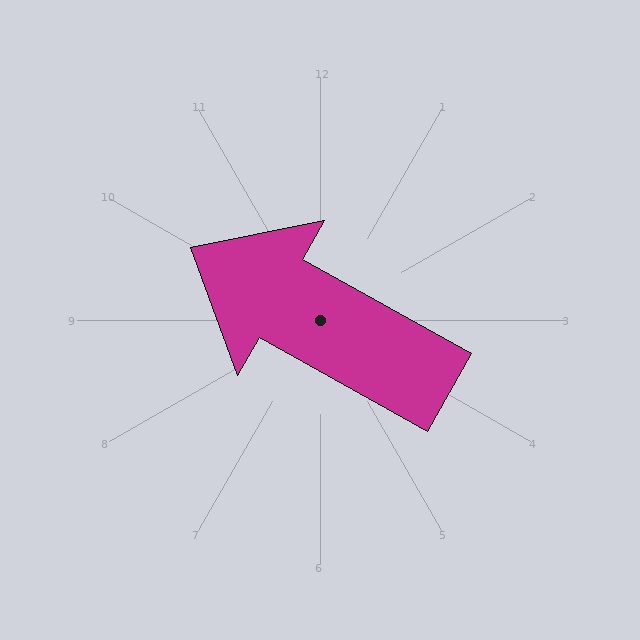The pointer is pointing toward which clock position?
Roughly 10 o'clock.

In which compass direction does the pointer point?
Northwest.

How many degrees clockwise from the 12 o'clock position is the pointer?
Approximately 299 degrees.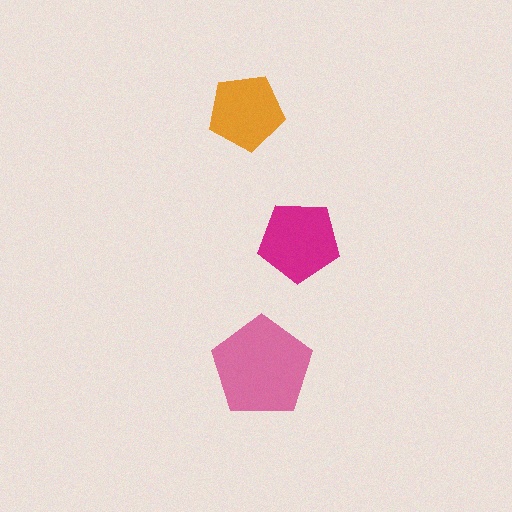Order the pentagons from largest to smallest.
the pink one, the magenta one, the orange one.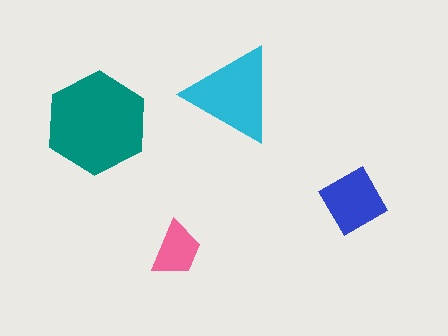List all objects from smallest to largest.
The pink trapezoid, the blue diamond, the cyan triangle, the teal hexagon.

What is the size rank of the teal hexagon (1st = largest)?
1st.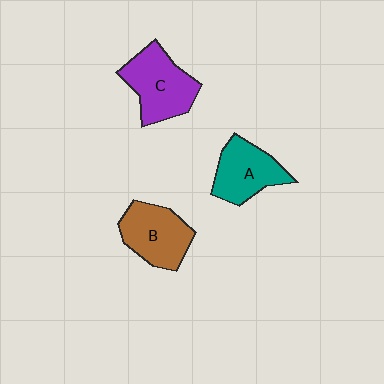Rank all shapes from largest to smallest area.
From largest to smallest: C (purple), B (brown), A (teal).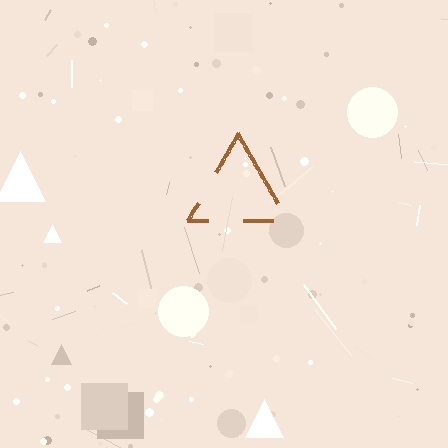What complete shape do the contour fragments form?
The contour fragments form a triangle.